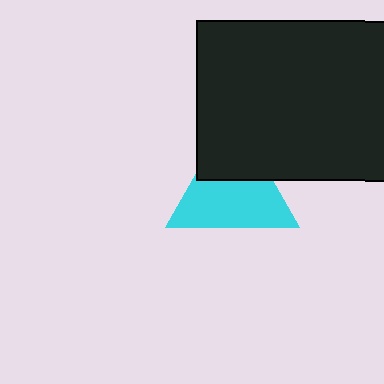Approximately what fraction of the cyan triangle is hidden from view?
Roughly 37% of the cyan triangle is hidden behind the black rectangle.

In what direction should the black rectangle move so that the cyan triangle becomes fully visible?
The black rectangle should move up. That is the shortest direction to clear the overlap and leave the cyan triangle fully visible.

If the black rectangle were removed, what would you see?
You would see the complete cyan triangle.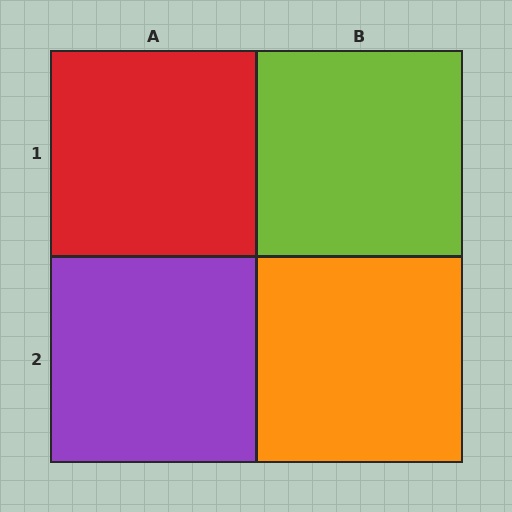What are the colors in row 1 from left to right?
Red, lime.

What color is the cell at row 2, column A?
Purple.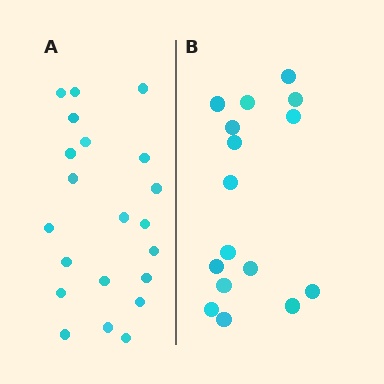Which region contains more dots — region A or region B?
Region A (the left region) has more dots.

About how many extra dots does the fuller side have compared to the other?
Region A has about 5 more dots than region B.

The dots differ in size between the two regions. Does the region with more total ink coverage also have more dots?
No. Region B has more total ink coverage because its dots are larger, but region A actually contains more individual dots. Total area can be misleading — the number of items is what matters here.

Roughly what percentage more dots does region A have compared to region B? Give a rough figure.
About 30% more.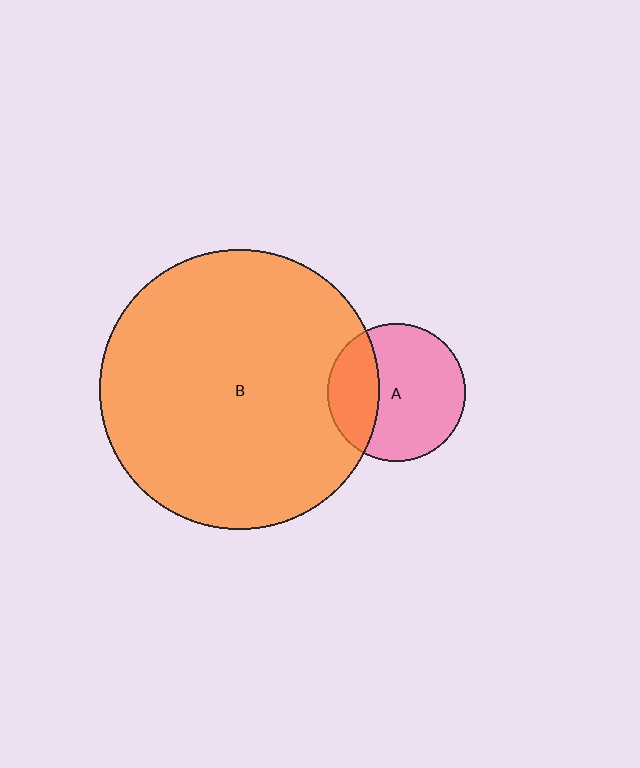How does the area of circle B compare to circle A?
Approximately 4.1 times.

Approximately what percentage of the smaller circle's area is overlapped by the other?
Approximately 30%.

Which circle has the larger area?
Circle B (orange).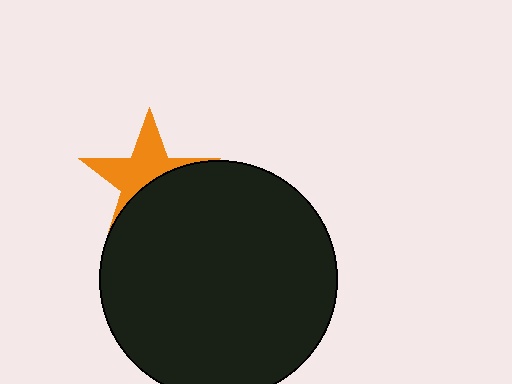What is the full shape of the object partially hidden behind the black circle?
The partially hidden object is an orange star.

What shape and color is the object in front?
The object in front is a black circle.